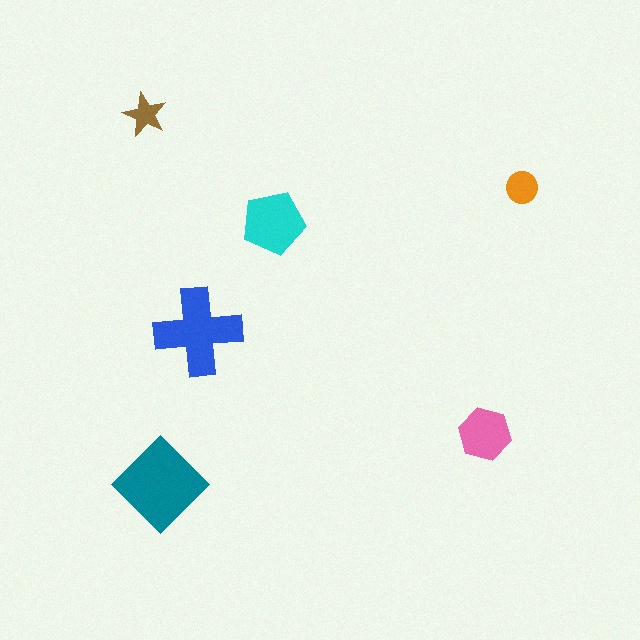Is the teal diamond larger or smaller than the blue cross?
Larger.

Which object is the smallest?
The brown star.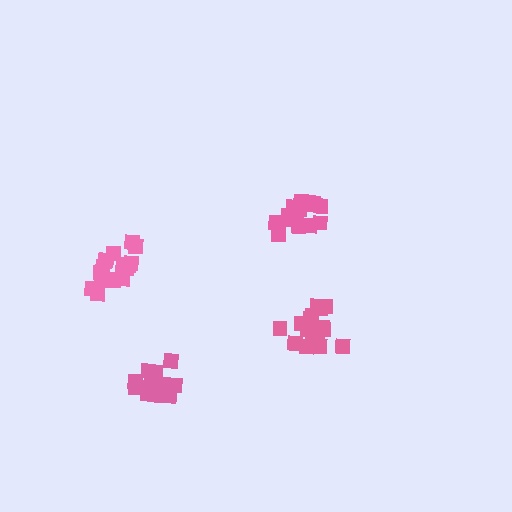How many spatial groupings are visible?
There are 4 spatial groupings.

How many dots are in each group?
Group 1: 17 dots, Group 2: 19 dots, Group 3: 17 dots, Group 4: 18 dots (71 total).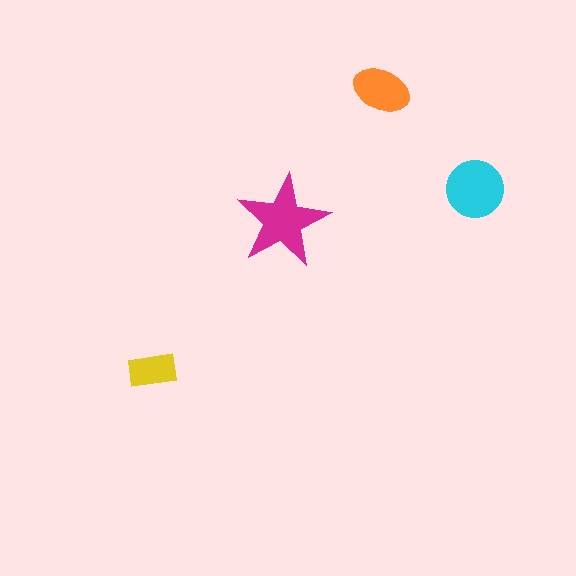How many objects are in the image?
There are 4 objects in the image.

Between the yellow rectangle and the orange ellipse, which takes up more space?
The orange ellipse.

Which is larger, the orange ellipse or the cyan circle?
The cyan circle.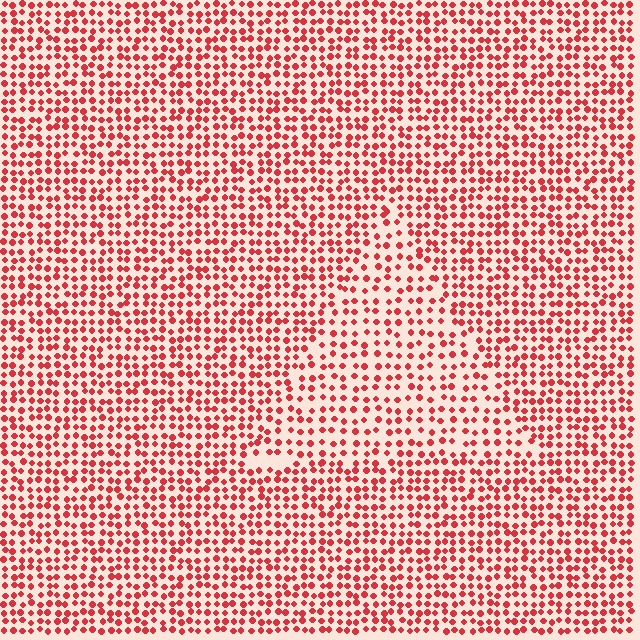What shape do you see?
I see a triangle.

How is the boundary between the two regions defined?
The boundary is defined by a change in element density (approximately 1.5x ratio). All elements are the same color, size, and shape.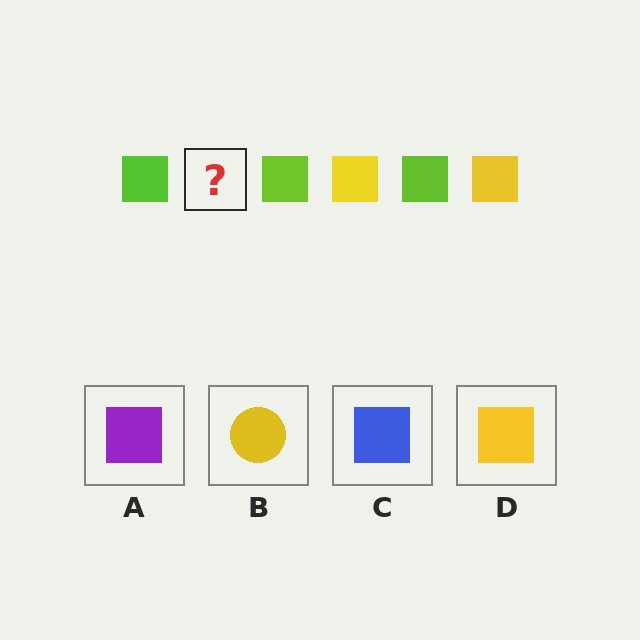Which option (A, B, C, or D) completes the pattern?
D.